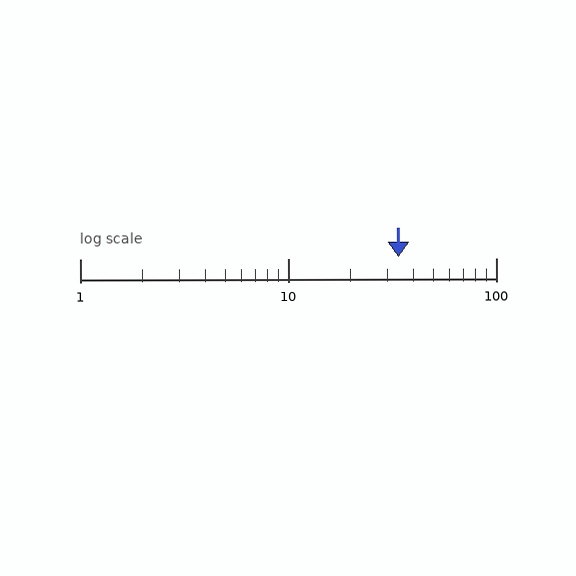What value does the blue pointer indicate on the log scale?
The pointer indicates approximately 34.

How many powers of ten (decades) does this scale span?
The scale spans 2 decades, from 1 to 100.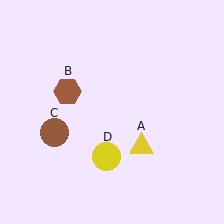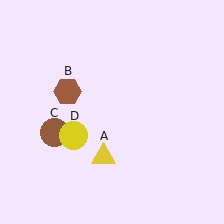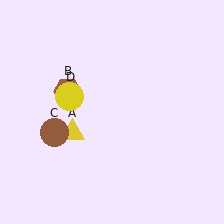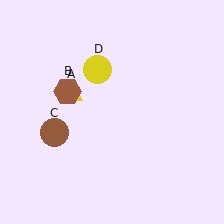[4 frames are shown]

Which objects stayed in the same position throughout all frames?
Brown hexagon (object B) and brown circle (object C) remained stationary.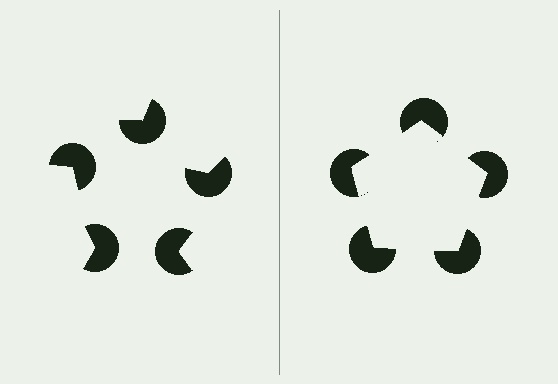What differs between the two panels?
The pac-man discs are positioned identically on both sides; only the wedge orientations differ. On the right they align to a pentagon; on the left they are misaligned.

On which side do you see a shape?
An illusory pentagon appears on the right side. On the left side the wedge cuts are rotated, so no coherent shape forms.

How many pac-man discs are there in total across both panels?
10 — 5 on each side.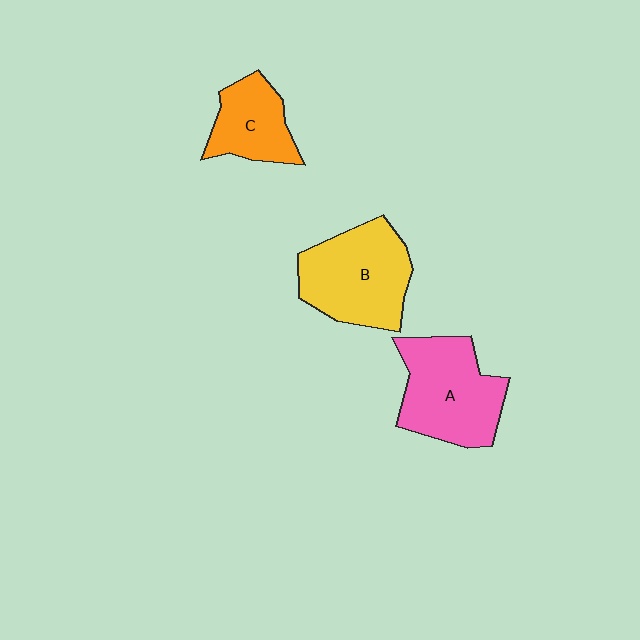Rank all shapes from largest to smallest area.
From largest to smallest: B (yellow), A (pink), C (orange).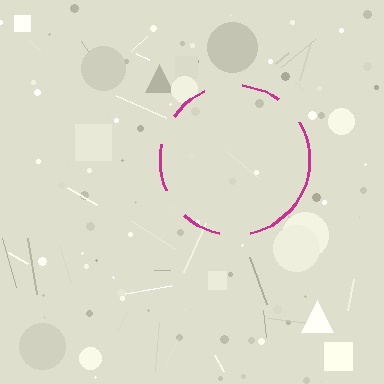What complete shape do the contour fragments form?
The contour fragments form a circle.